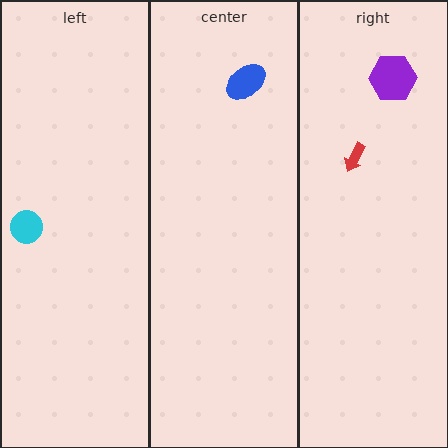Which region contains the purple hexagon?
The right region.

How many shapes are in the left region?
1.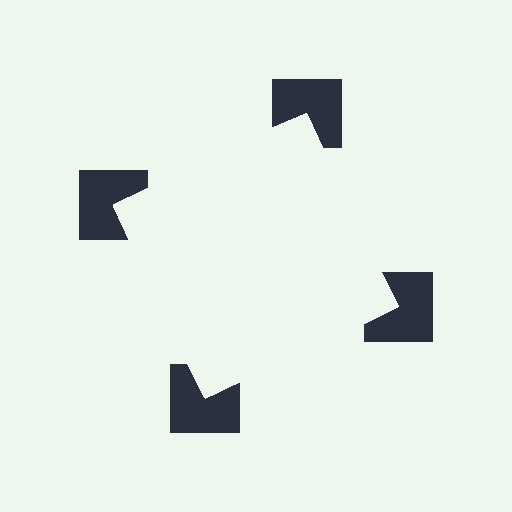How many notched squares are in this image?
There are 4 — one at each vertex of the illusory square.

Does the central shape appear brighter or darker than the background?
It typically appears slightly brighter than the background, even though no actual brightness change is drawn.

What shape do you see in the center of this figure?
An illusory square — its edges are inferred from the aligned wedge cuts in the notched squares, not physically drawn.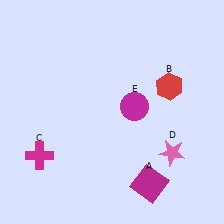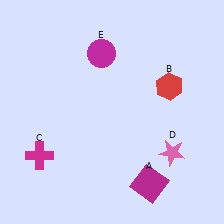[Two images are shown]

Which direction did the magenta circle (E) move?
The magenta circle (E) moved up.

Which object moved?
The magenta circle (E) moved up.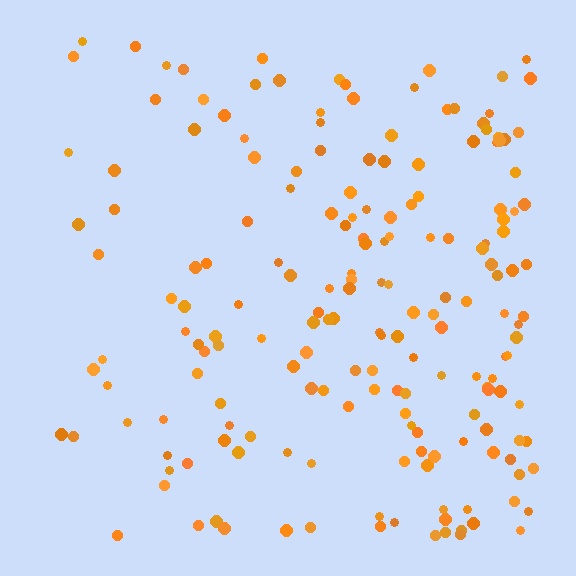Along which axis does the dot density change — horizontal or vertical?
Horizontal.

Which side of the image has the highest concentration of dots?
The right.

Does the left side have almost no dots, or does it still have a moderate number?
Still a moderate number, just noticeably fewer than the right.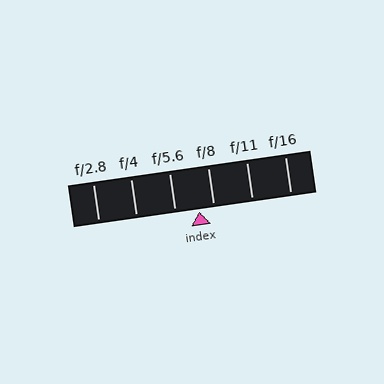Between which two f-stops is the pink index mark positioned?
The index mark is between f/5.6 and f/8.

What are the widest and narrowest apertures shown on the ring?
The widest aperture shown is f/2.8 and the narrowest is f/16.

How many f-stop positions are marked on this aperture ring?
There are 6 f-stop positions marked.